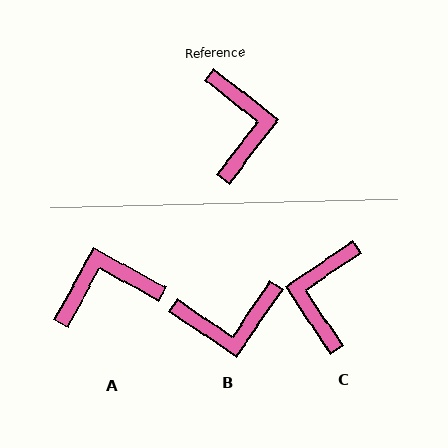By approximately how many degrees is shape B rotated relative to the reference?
Approximately 87 degrees clockwise.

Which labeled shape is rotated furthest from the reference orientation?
C, about 162 degrees away.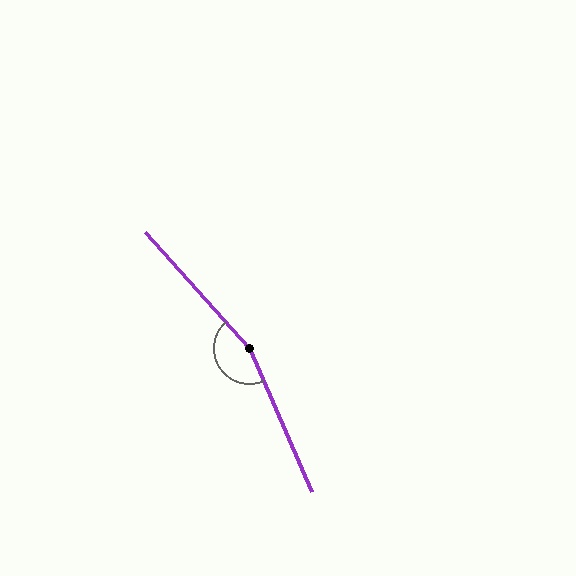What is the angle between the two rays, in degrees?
Approximately 161 degrees.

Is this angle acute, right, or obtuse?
It is obtuse.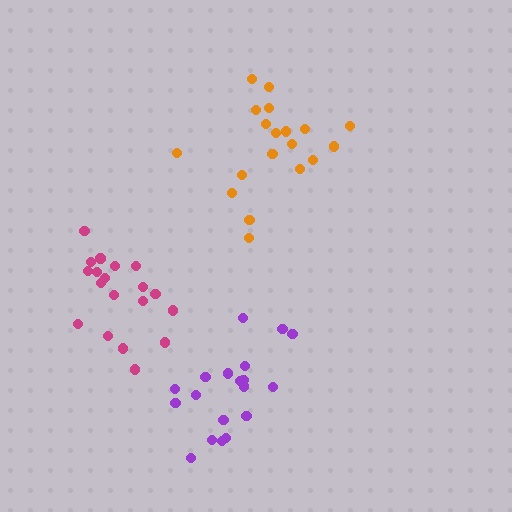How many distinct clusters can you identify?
There are 3 distinct clusters.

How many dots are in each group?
Group 1: 19 dots, Group 2: 19 dots, Group 3: 19 dots (57 total).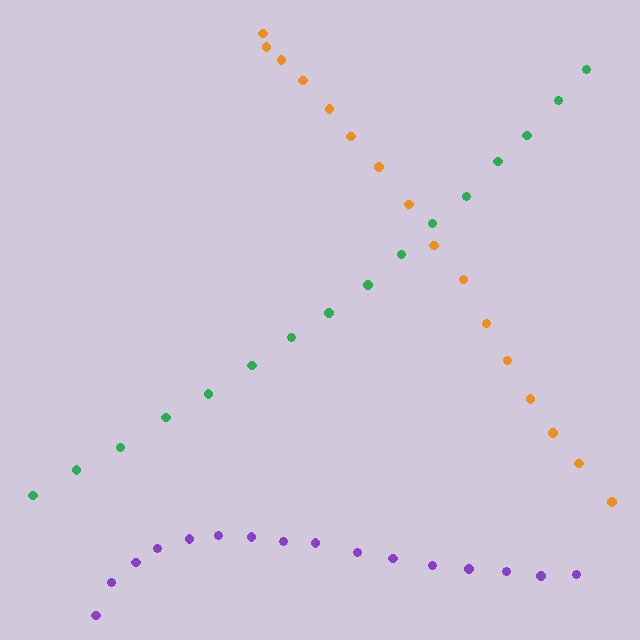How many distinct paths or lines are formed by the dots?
There are 3 distinct paths.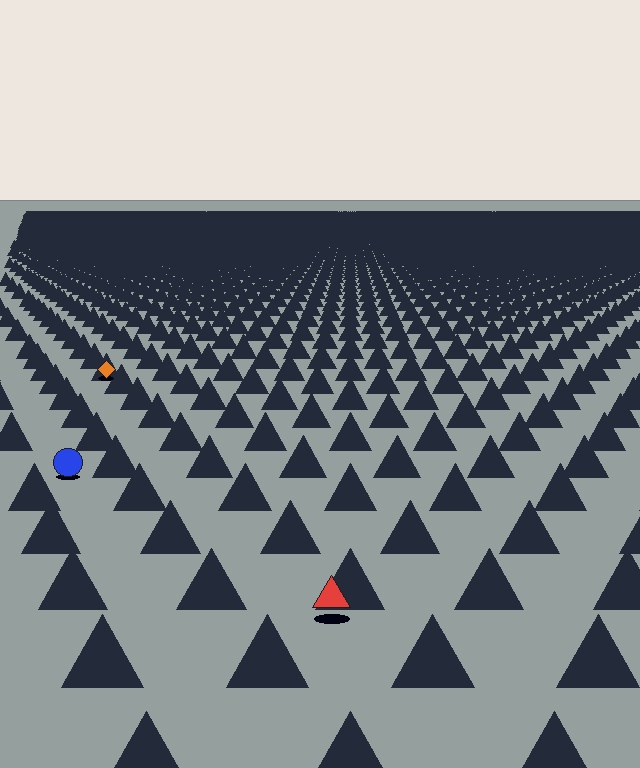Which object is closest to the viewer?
The red triangle is closest. The texture marks near it are larger and more spread out.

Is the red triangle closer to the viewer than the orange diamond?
Yes. The red triangle is closer — you can tell from the texture gradient: the ground texture is coarser near it.